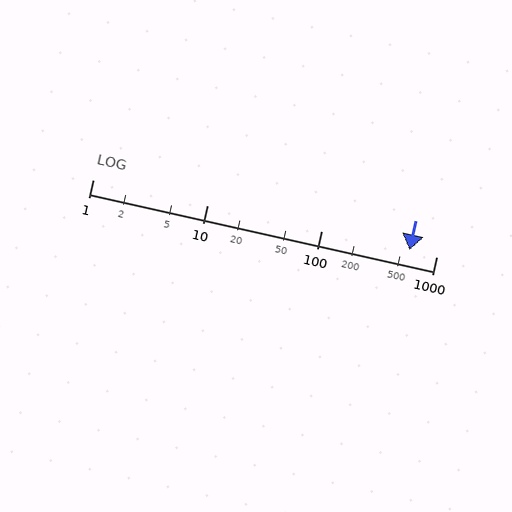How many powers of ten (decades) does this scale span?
The scale spans 3 decades, from 1 to 1000.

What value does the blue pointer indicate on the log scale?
The pointer indicates approximately 580.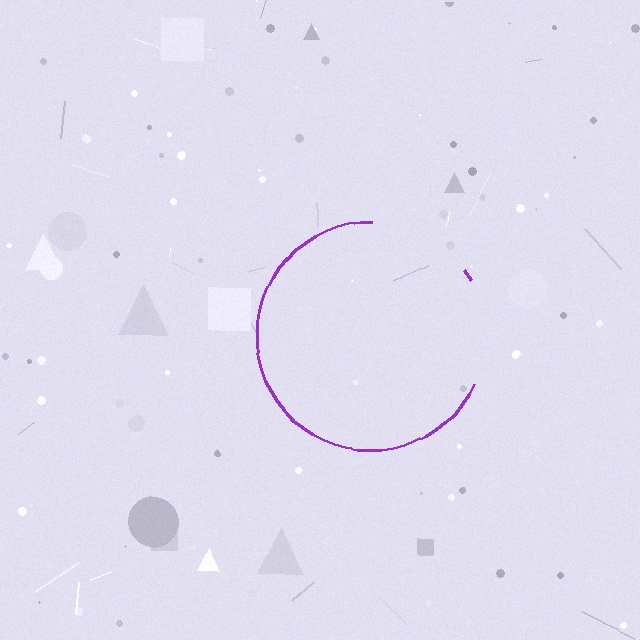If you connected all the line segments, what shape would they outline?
They would outline a circle.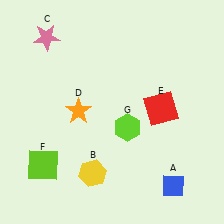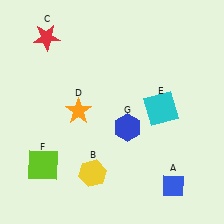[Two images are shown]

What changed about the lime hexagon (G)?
In Image 1, G is lime. In Image 2, it changed to blue.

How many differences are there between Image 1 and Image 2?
There are 3 differences between the two images.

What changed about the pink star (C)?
In Image 1, C is pink. In Image 2, it changed to red.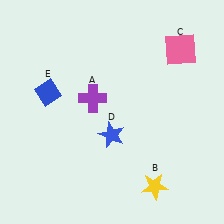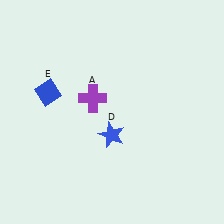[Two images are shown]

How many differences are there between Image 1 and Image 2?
There are 2 differences between the two images.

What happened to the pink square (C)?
The pink square (C) was removed in Image 2. It was in the top-right area of Image 1.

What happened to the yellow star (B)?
The yellow star (B) was removed in Image 2. It was in the bottom-right area of Image 1.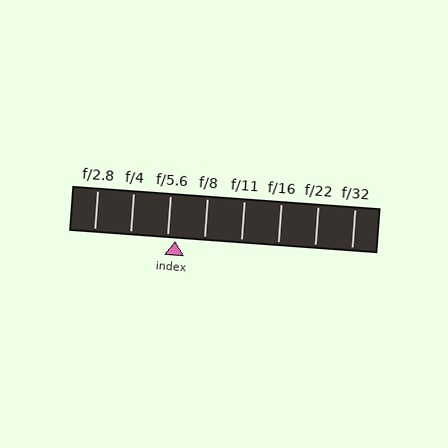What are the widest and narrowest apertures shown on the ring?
The widest aperture shown is f/2.8 and the narrowest is f/32.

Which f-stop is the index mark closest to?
The index mark is closest to f/5.6.